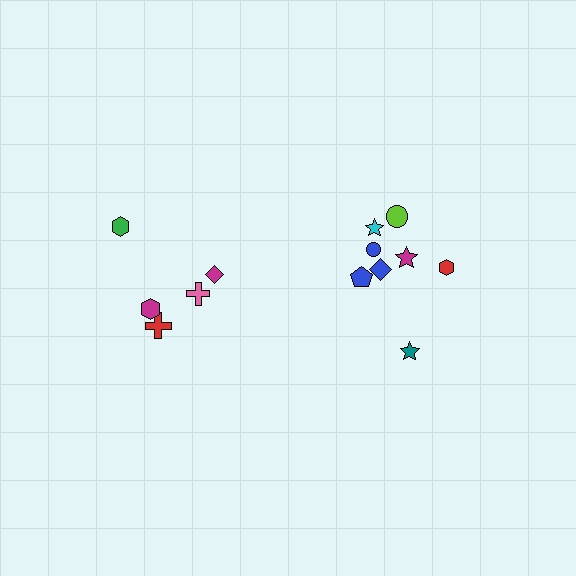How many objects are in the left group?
There are 5 objects.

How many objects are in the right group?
There are 8 objects.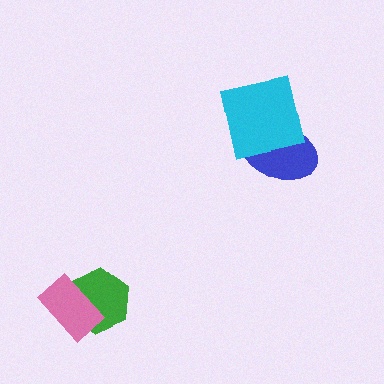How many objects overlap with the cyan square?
1 object overlaps with the cyan square.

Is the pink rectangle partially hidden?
No, no other shape covers it.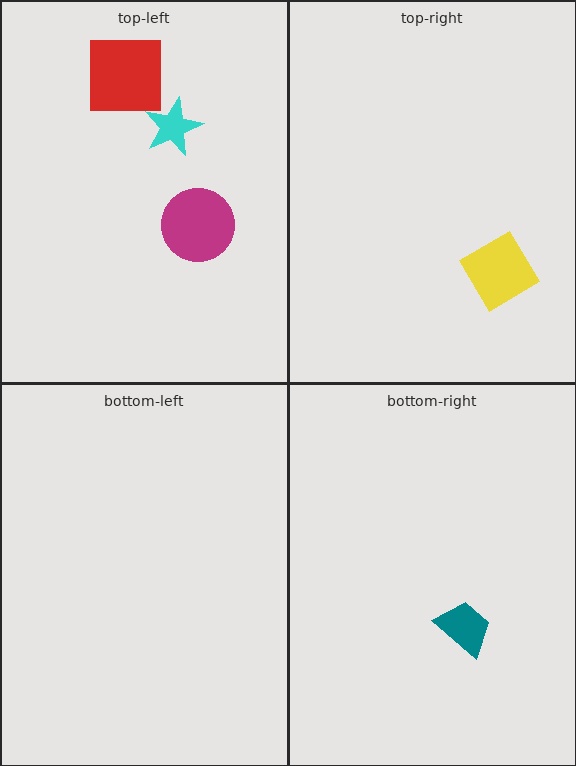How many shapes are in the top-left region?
3.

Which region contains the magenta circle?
The top-left region.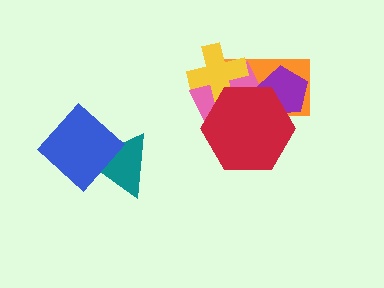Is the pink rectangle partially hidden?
Yes, it is partially covered by another shape.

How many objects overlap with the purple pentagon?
2 objects overlap with the purple pentagon.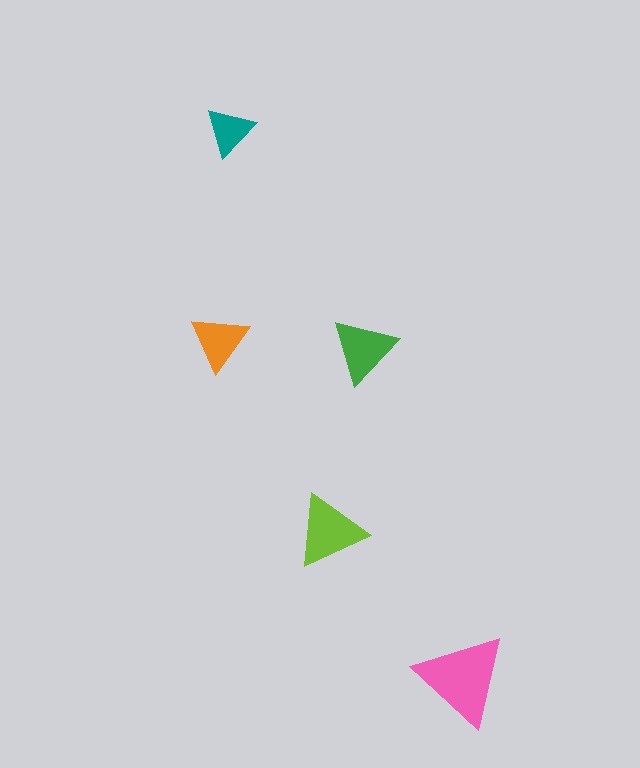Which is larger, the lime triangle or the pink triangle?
The pink one.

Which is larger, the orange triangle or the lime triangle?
The lime one.